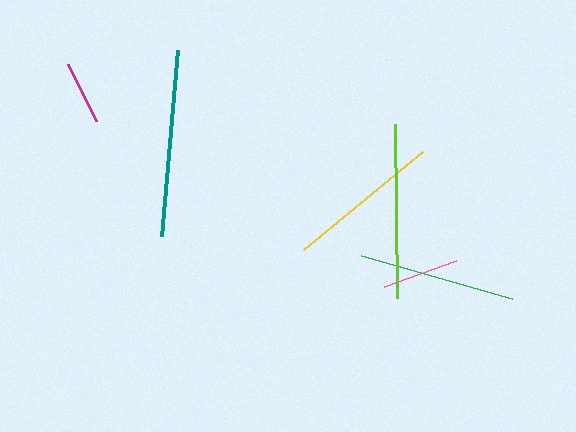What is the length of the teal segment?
The teal segment is approximately 187 pixels long.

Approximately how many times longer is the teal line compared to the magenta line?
The teal line is approximately 2.9 times the length of the magenta line.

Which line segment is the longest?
The teal line is the longest at approximately 187 pixels.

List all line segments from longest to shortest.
From longest to shortest: teal, lime, green, yellow, pink, magenta.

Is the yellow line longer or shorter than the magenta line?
The yellow line is longer than the magenta line.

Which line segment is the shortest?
The magenta line is the shortest at approximately 64 pixels.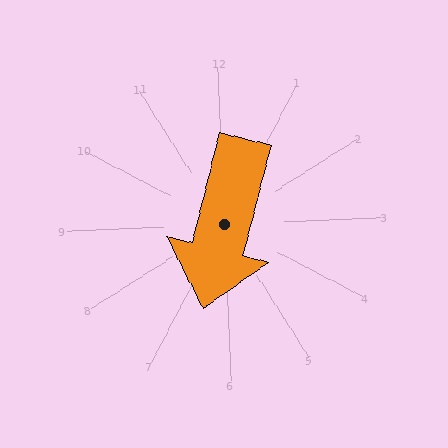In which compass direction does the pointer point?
South.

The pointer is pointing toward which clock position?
Roughly 7 o'clock.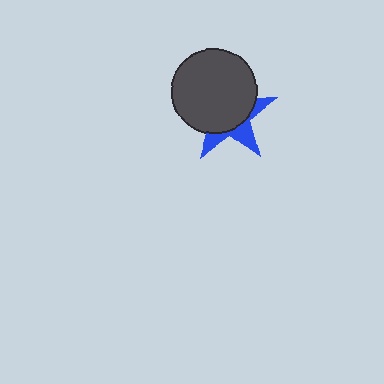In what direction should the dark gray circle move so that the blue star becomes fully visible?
The dark gray circle should move toward the upper-left. That is the shortest direction to clear the overlap and leave the blue star fully visible.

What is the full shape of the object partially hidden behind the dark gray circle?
The partially hidden object is a blue star.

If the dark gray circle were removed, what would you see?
You would see the complete blue star.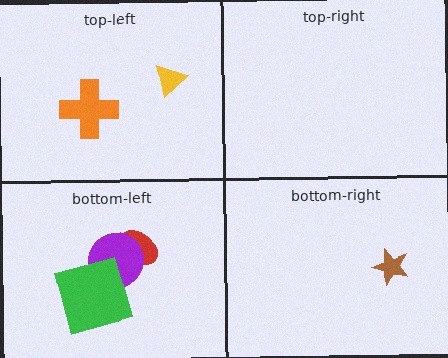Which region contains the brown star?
The bottom-right region.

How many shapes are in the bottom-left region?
3.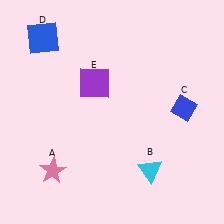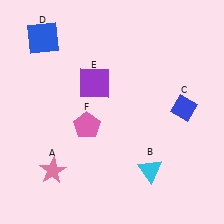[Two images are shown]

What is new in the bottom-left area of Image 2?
A pink pentagon (F) was added in the bottom-left area of Image 2.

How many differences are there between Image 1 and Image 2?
There is 1 difference between the two images.